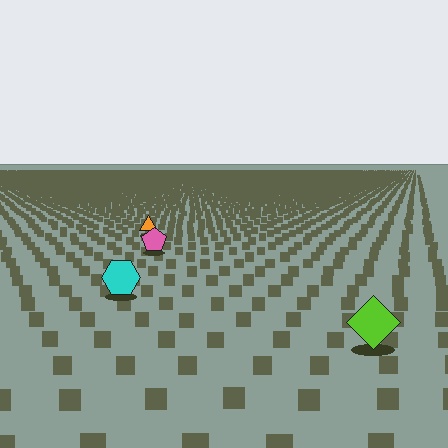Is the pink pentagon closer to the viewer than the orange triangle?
Yes. The pink pentagon is closer — you can tell from the texture gradient: the ground texture is coarser near it.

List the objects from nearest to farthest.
From nearest to farthest: the lime diamond, the cyan hexagon, the pink pentagon, the orange triangle.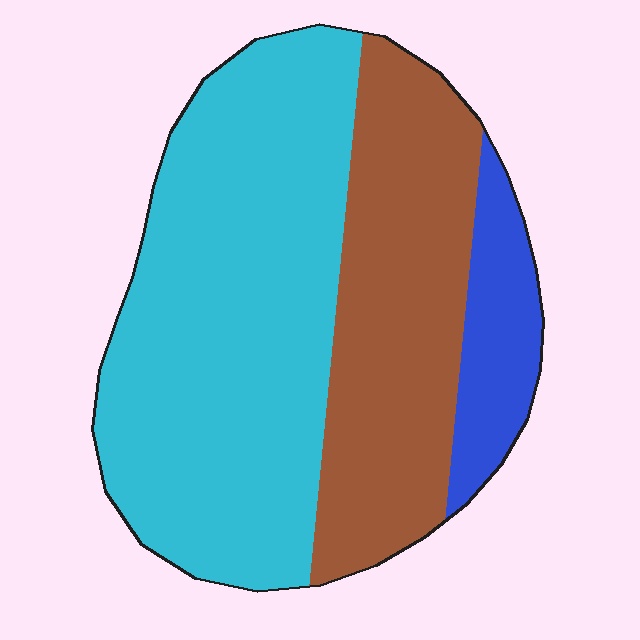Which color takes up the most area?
Cyan, at roughly 55%.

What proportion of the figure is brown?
Brown takes up between a sixth and a third of the figure.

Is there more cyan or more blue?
Cyan.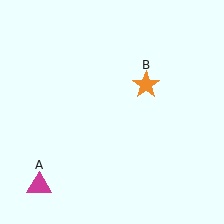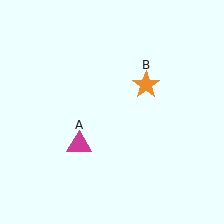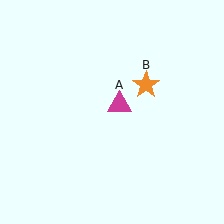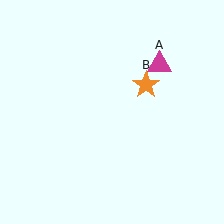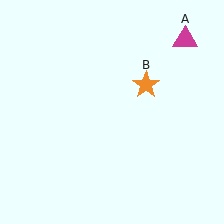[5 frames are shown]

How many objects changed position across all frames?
1 object changed position: magenta triangle (object A).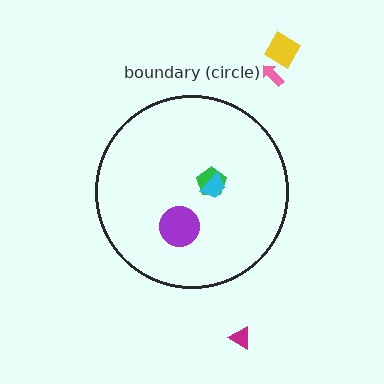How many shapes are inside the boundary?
3 inside, 3 outside.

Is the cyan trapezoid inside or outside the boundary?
Inside.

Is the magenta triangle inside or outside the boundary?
Outside.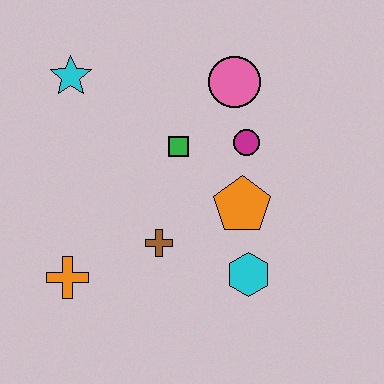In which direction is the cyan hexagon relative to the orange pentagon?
The cyan hexagon is below the orange pentagon.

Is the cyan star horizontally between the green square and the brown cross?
No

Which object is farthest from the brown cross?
The cyan star is farthest from the brown cross.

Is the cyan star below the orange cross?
No